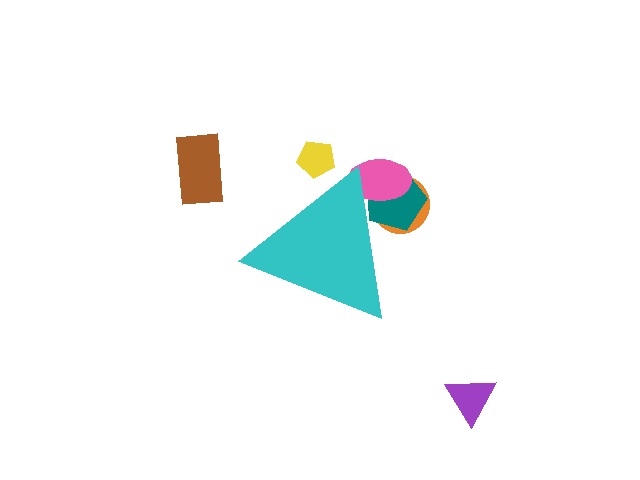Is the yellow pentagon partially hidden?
Yes, the yellow pentagon is partially hidden behind the cyan triangle.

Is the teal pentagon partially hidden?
Yes, the teal pentagon is partially hidden behind the cyan triangle.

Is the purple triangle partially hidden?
No, the purple triangle is fully visible.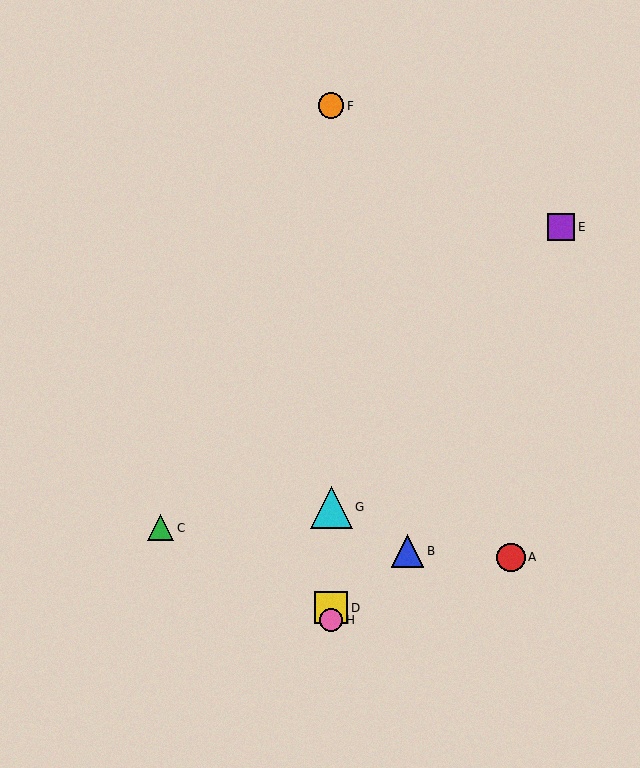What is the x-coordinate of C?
Object C is at x≈161.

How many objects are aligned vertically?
4 objects (D, F, G, H) are aligned vertically.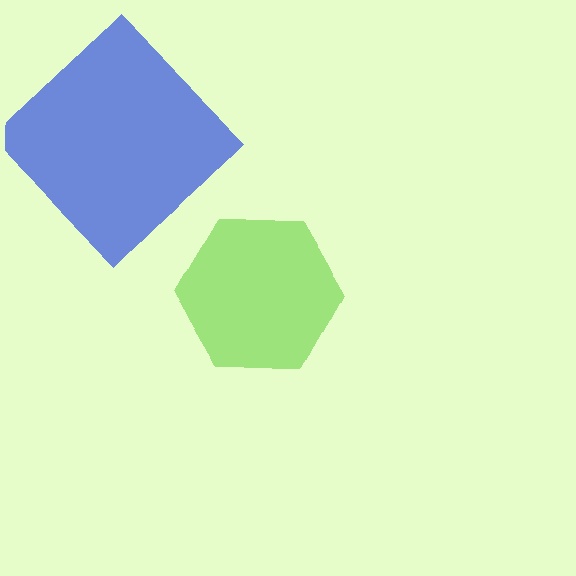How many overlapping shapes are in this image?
There are 2 overlapping shapes in the image.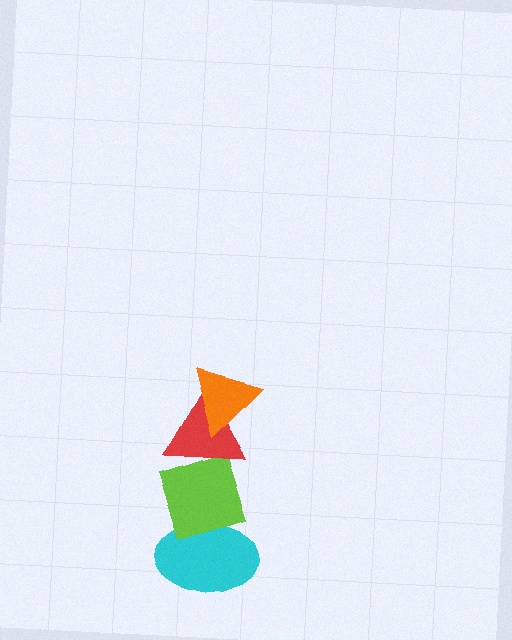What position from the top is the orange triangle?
The orange triangle is 1st from the top.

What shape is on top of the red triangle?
The orange triangle is on top of the red triangle.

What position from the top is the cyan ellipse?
The cyan ellipse is 4th from the top.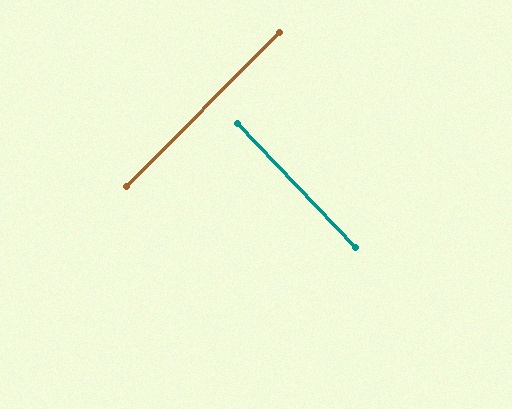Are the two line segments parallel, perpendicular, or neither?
Perpendicular — they meet at approximately 88°.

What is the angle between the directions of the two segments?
Approximately 88 degrees.